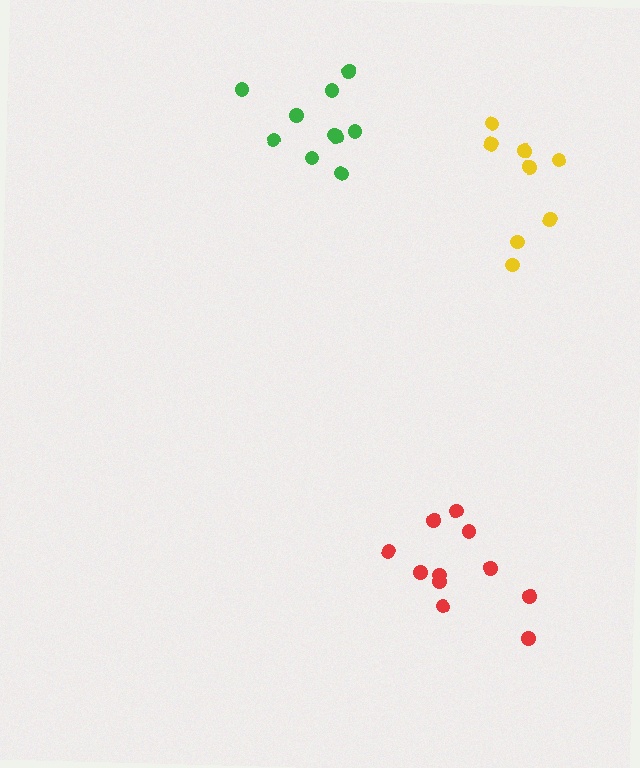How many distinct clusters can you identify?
There are 3 distinct clusters.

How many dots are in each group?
Group 1: 10 dots, Group 2: 11 dots, Group 3: 8 dots (29 total).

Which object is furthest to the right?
The yellow cluster is rightmost.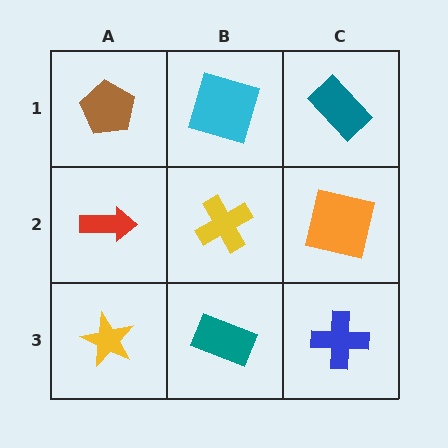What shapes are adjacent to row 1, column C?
An orange square (row 2, column C), a cyan square (row 1, column B).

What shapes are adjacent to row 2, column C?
A teal rectangle (row 1, column C), a blue cross (row 3, column C), a yellow cross (row 2, column B).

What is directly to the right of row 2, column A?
A yellow cross.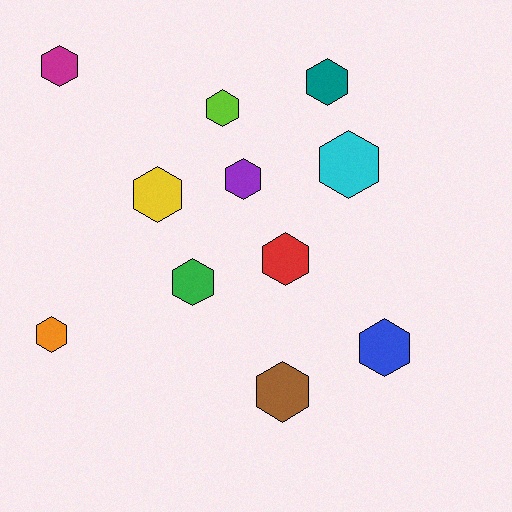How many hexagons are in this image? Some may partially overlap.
There are 11 hexagons.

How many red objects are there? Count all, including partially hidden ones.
There is 1 red object.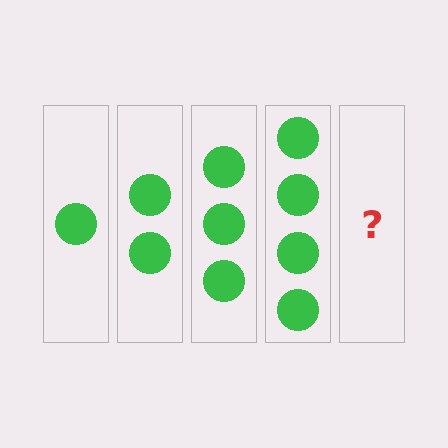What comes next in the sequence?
The next element should be 5 circles.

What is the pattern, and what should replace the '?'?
The pattern is that each step adds one more circle. The '?' should be 5 circles.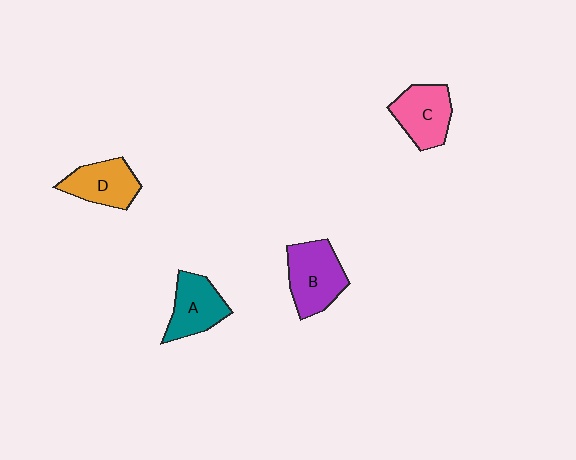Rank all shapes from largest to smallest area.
From largest to smallest: B (purple), C (pink), A (teal), D (orange).